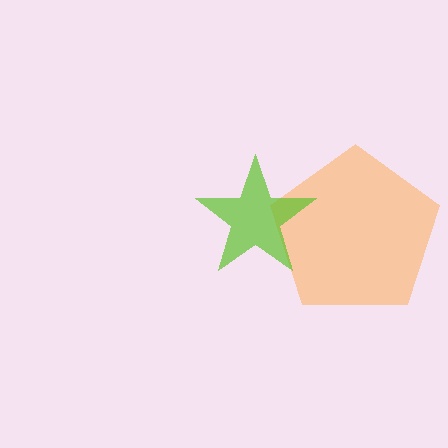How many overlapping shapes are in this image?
There are 2 overlapping shapes in the image.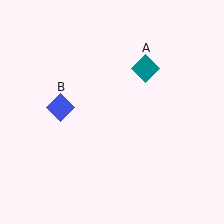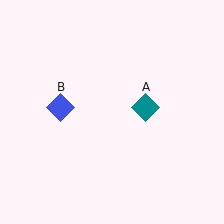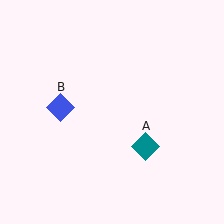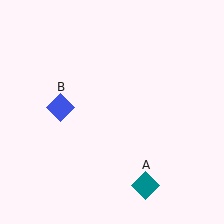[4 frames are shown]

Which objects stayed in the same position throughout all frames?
Blue diamond (object B) remained stationary.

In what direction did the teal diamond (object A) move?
The teal diamond (object A) moved down.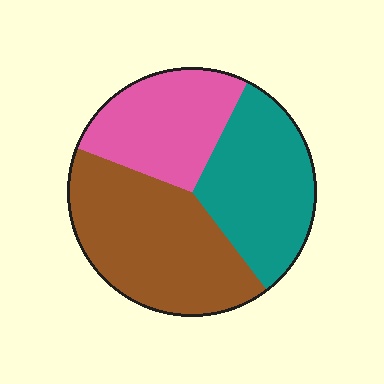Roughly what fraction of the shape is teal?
Teal covers around 30% of the shape.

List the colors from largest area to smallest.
From largest to smallest: brown, teal, pink.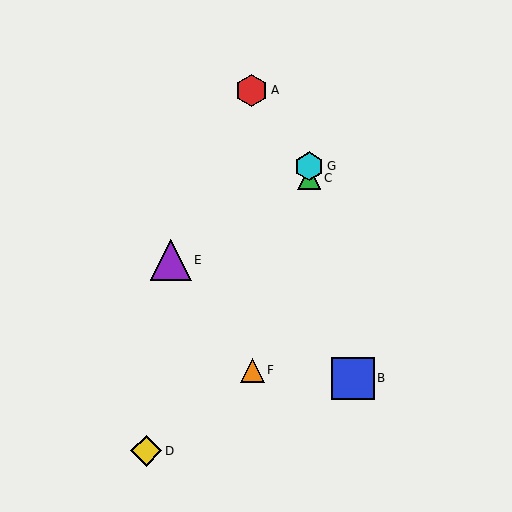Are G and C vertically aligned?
Yes, both are at x≈309.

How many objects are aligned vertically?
2 objects (C, G) are aligned vertically.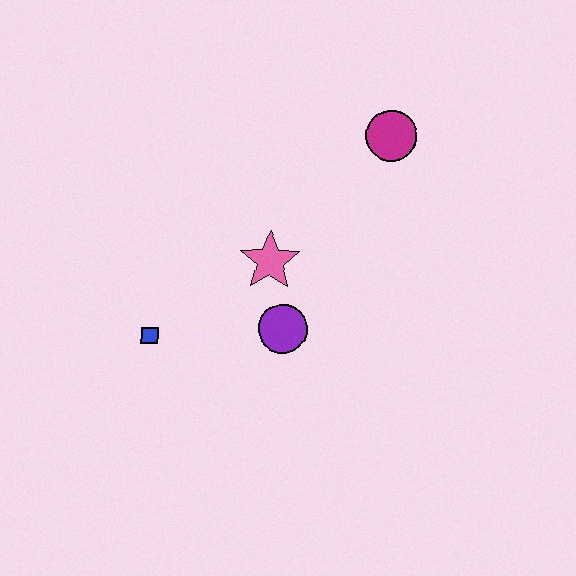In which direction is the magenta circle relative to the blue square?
The magenta circle is to the right of the blue square.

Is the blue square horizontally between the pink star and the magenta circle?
No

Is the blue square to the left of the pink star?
Yes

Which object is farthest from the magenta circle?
The blue square is farthest from the magenta circle.